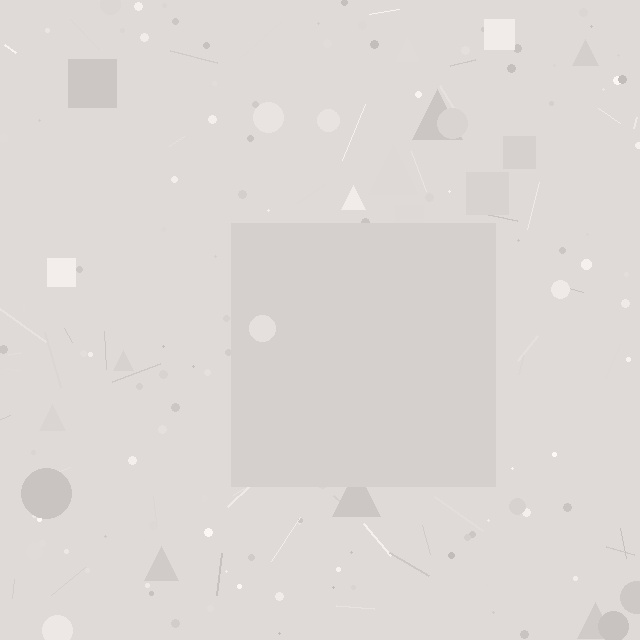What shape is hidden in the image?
A square is hidden in the image.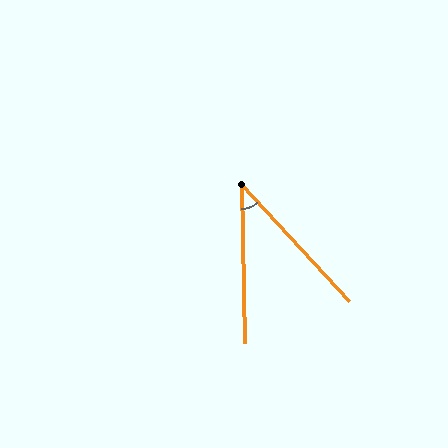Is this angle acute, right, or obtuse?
It is acute.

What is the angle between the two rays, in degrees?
Approximately 42 degrees.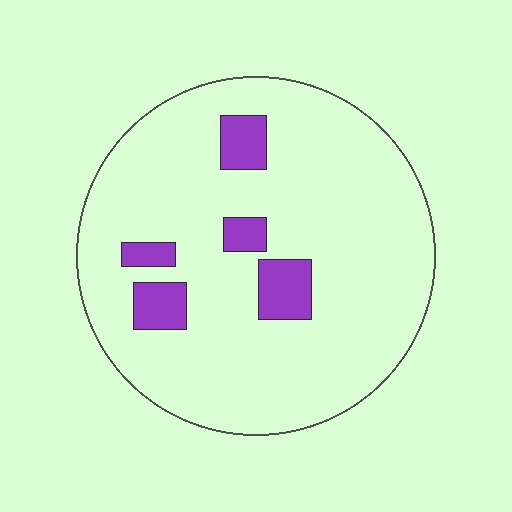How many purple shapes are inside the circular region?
5.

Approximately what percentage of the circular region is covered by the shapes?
Approximately 10%.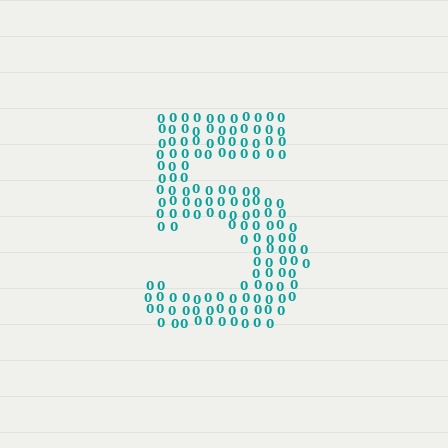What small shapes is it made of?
It is made of small digit 0's.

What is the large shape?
The large shape is the digit 5.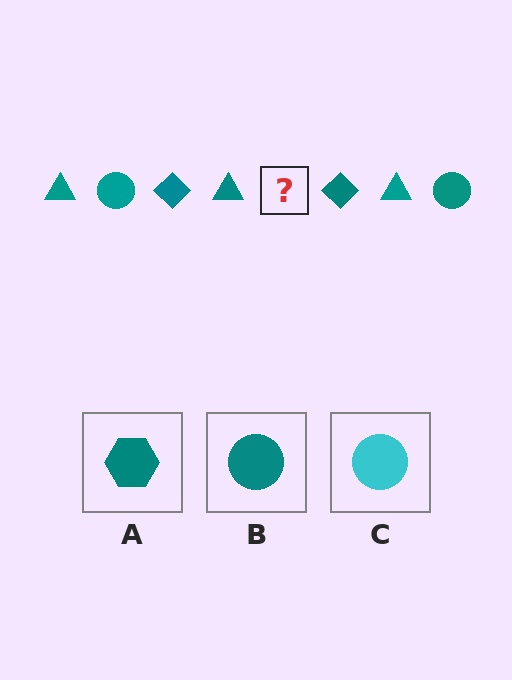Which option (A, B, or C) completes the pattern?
B.